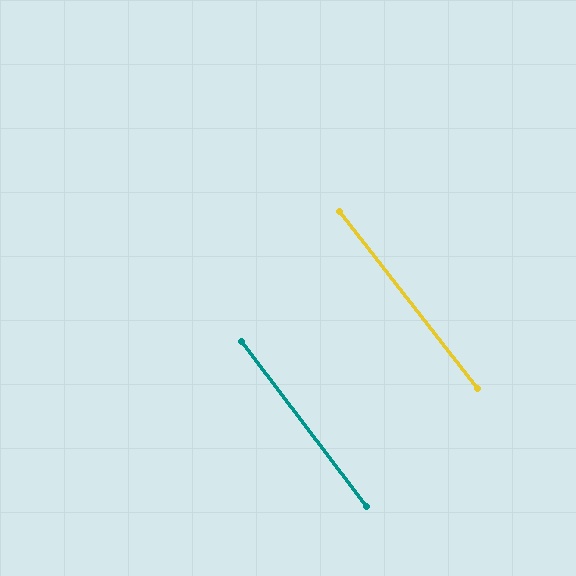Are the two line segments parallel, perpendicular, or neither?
Parallel — their directions differ by only 0.8°.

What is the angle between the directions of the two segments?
Approximately 1 degree.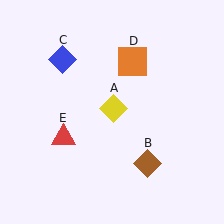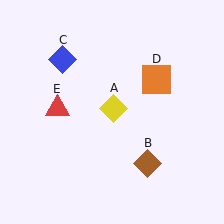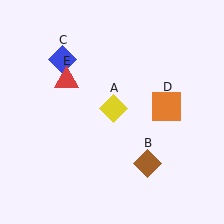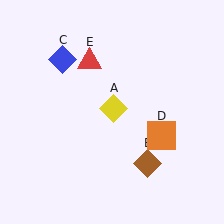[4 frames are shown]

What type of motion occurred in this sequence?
The orange square (object D), red triangle (object E) rotated clockwise around the center of the scene.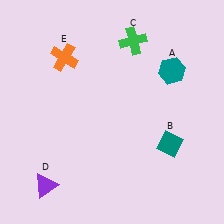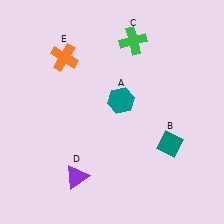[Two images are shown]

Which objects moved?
The objects that moved are: the teal hexagon (A), the purple triangle (D).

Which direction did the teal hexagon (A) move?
The teal hexagon (A) moved left.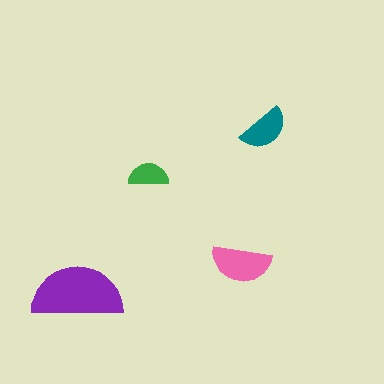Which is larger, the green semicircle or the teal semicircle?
The teal one.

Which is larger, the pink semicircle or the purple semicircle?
The purple one.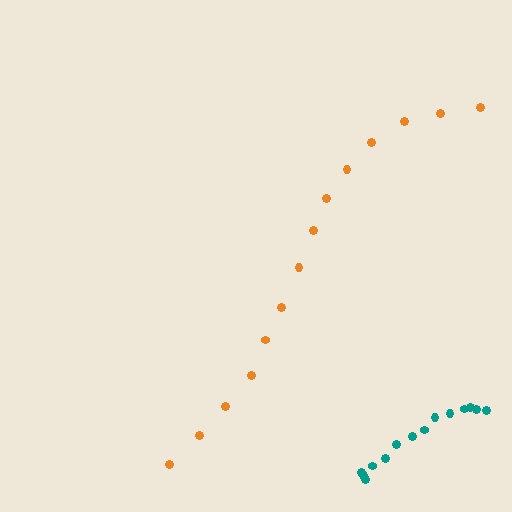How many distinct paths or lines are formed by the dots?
There are 2 distinct paths.